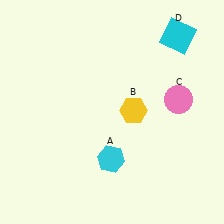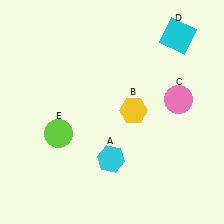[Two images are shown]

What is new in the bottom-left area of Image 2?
A lime circle (E) was added in the bottom-left area of Image 2.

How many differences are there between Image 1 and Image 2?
There is 1 difference between the two images.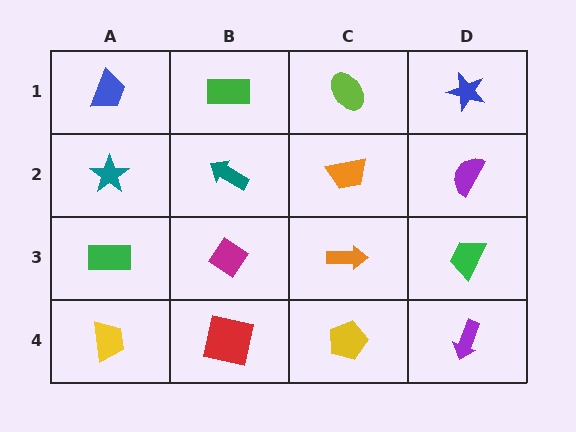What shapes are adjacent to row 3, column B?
A teal arrow (row 2, column B), a red square (row 4, column B), a green rectangle (row 3, column A), an orange arrow (row 3, column C).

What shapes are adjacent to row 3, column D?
A purple semicircle (row 2, column D), a purple arrow (row 4, column D), an orange arrow (row 3, column C).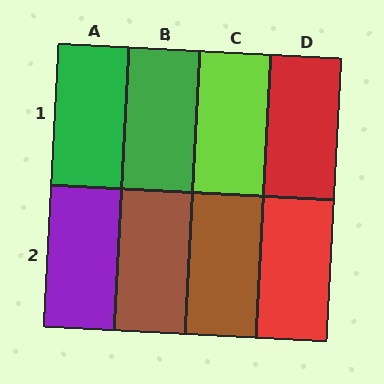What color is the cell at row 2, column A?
Purple.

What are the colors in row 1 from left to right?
Green, green, lime, red.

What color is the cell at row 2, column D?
Red.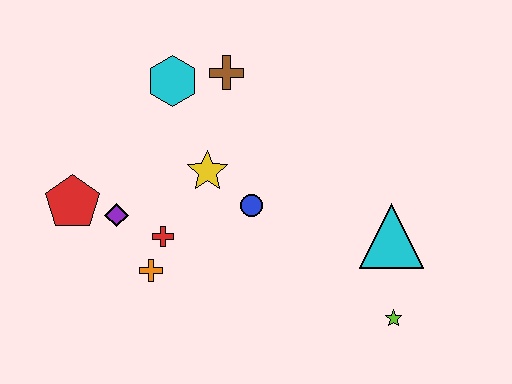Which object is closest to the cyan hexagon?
The brown cross is closest to the cyan hexagon.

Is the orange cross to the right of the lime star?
No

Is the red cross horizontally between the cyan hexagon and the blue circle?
No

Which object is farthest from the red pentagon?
The lime star is farthest from the red pentagon.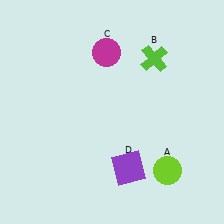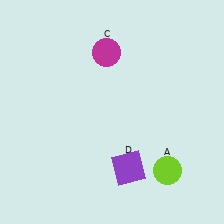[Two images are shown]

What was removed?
The lime cross (B) was removed in Image 2.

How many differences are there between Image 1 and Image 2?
There is 1 difference between the two images.